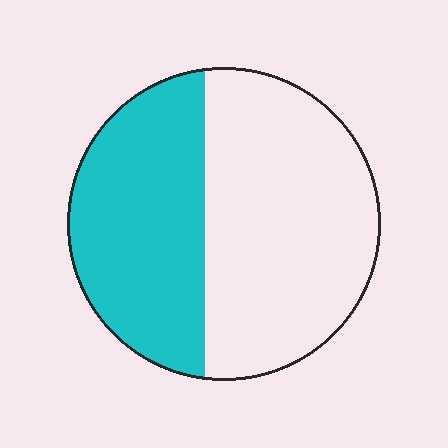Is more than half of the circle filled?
No.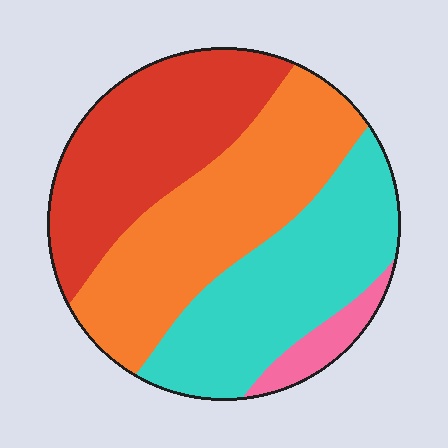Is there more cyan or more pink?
Cyan.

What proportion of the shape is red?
Red covers roughly 30% of the shape.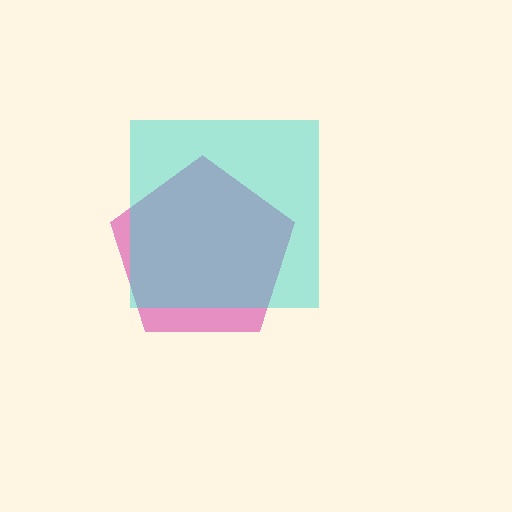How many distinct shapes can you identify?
There are 2 distinct shapes: a magenta pentagon, a cyan square.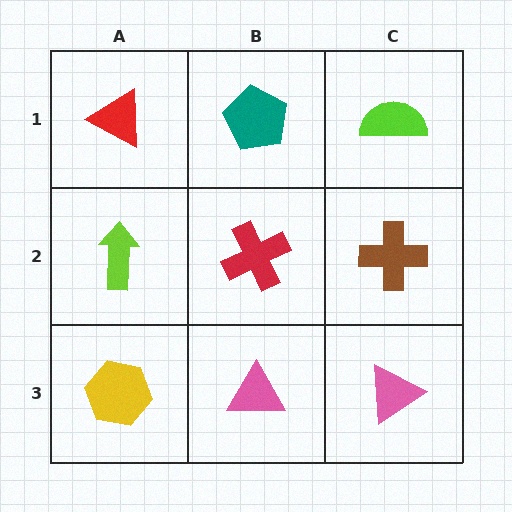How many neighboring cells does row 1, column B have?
3.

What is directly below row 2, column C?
A pink triangle.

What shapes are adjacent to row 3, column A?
A lime arrow (row 2, column A), a pink triangle (row 3, column B).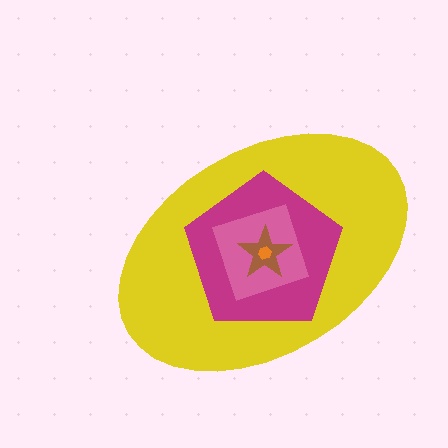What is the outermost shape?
The yellow ellipse.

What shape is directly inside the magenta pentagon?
The pink diamond.